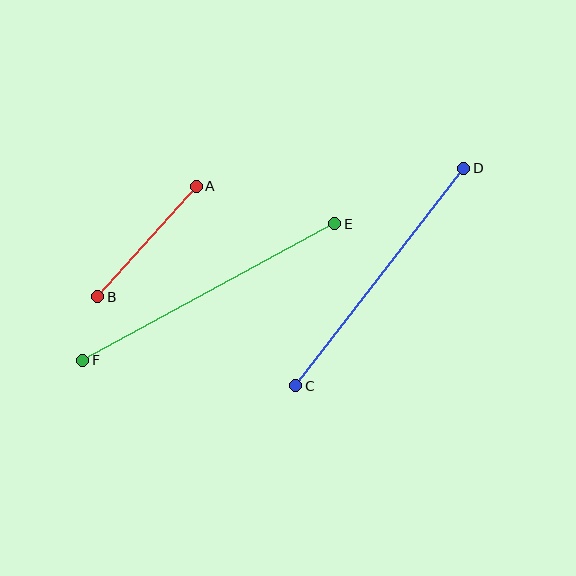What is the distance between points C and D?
The distance is approximately 275 pixels.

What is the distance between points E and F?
The distance is approximately 287 pixels.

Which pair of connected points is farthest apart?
Points E and F are farthest apart.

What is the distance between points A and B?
The distance is approximately 149 pixels.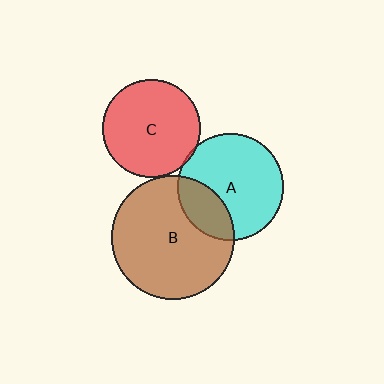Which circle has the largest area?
Circle B (brown).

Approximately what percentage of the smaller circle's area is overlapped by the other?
Approximately 25%.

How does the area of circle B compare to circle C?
Approximately 1.6 times.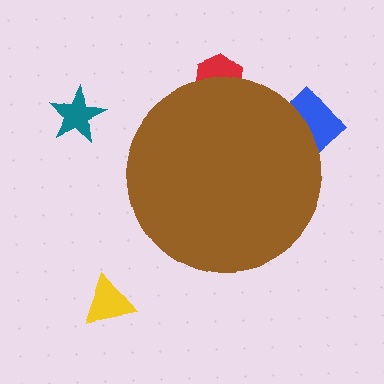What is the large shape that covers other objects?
A brown circle.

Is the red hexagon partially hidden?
Yes, the red hexagon is partially hidden behind the brown circle.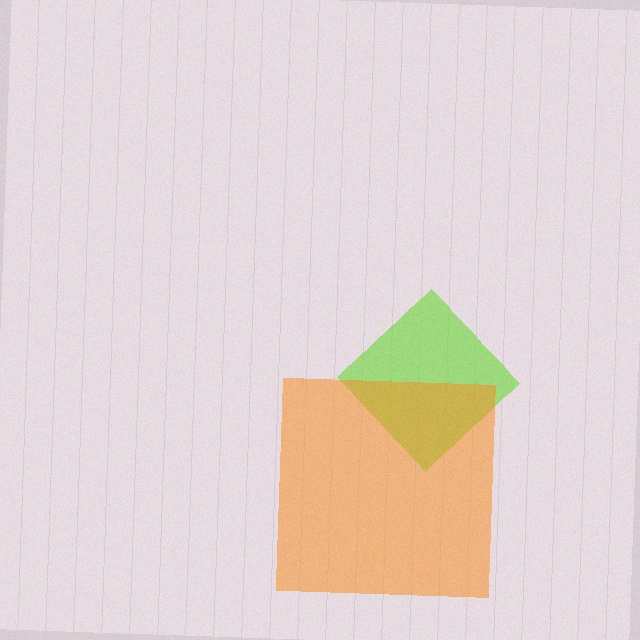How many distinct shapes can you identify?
There are 2 distinct shapes: a lime diamond, an orange square.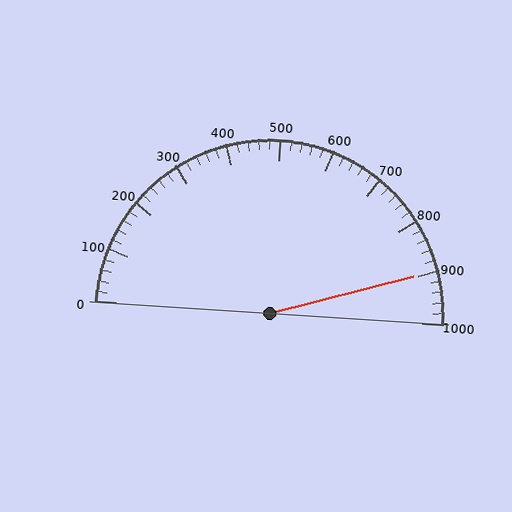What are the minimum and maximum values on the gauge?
The gauge ranges from 0 to 1000.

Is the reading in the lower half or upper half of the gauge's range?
The reading is in the upper half of the range (0 to 1000).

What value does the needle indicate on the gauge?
The needle indicates approximately 900.